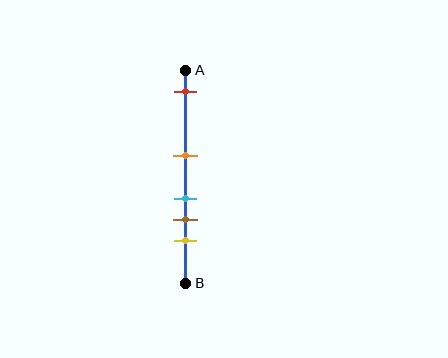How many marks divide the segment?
There are 5 marks dividing the segment.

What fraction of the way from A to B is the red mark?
The red mark is approximately 10% (0.1) of the way from A to B.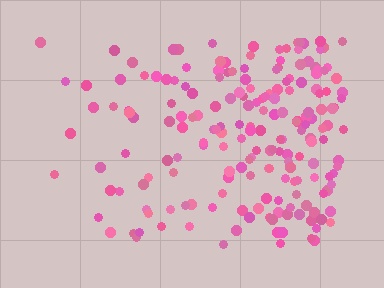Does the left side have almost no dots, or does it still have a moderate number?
Still a moderate number, just noticeably fewer than the right.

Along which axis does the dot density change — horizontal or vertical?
Horizontal.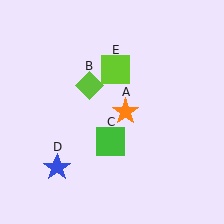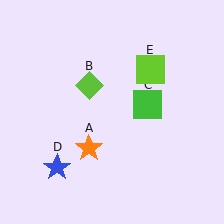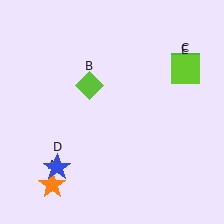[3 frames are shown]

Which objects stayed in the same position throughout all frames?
Lime diamond (object B) and blue star (object D) remained stationary.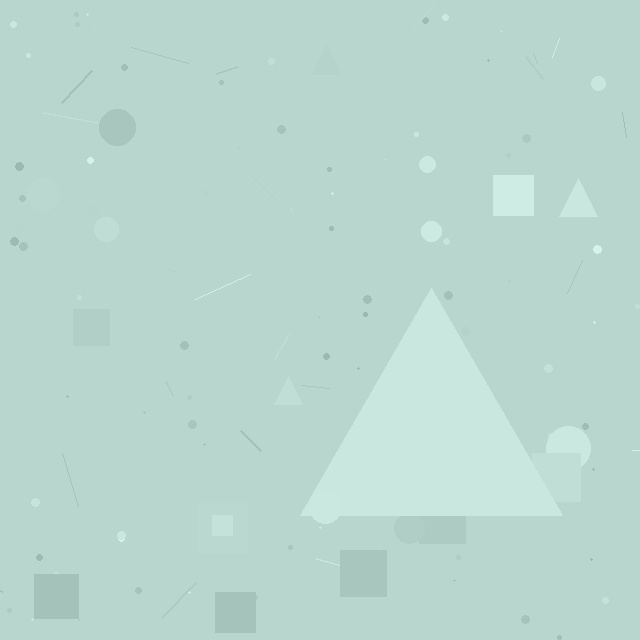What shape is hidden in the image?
A triangle is hidden in the image.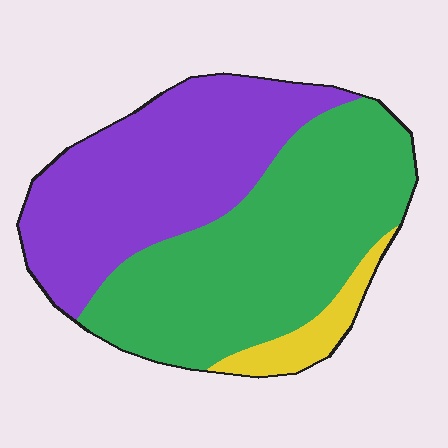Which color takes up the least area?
Yellow, at roughly 5%.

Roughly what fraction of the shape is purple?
Purple takes up about two fifths (2/5) of the shape.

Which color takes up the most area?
Green, at roughly 50%.